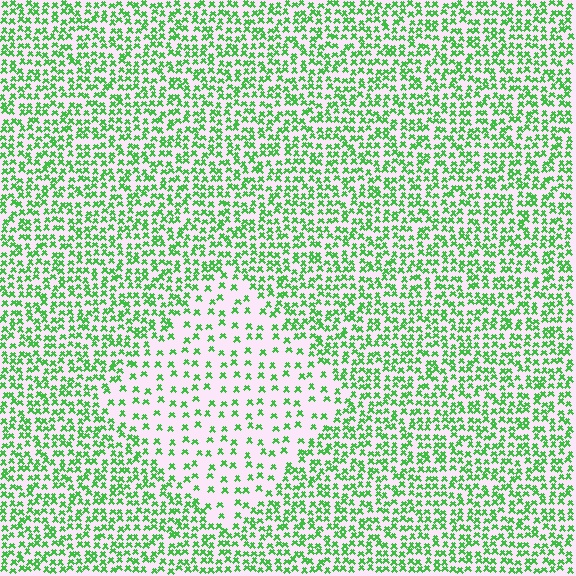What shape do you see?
I see a diamond.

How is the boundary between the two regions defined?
The boundary is defined by a change in element density (approximately 2.4x ratio). All elements are the same color, size, and shape.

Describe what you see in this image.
The image contains small green elements arranged at two different densities. A diamond-shaped region is visible where the elements are less densely packed than the surrounding area.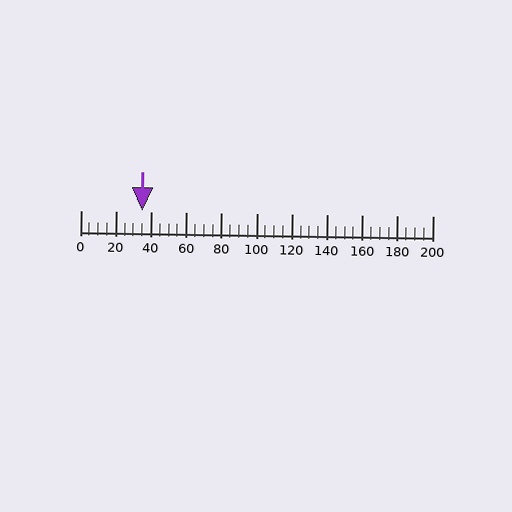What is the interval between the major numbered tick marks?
The major tick marks are spaced 20 units apart.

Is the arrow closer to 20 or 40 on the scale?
The arrow is closer to 40.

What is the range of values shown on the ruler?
The ruler shows values from 0 to 200.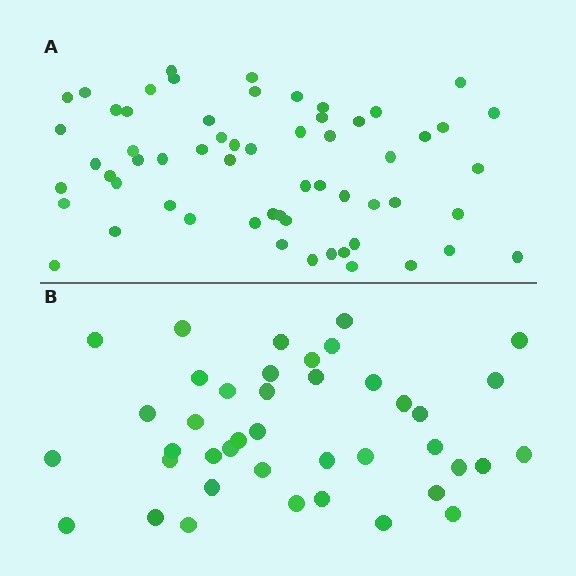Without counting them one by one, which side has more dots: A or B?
Region A (the top region) has more dots.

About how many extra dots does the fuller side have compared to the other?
Region A has approximately 20 more dots than region B.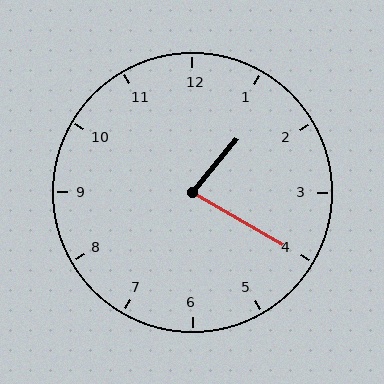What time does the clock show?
1:20.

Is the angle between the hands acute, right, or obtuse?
It is acute.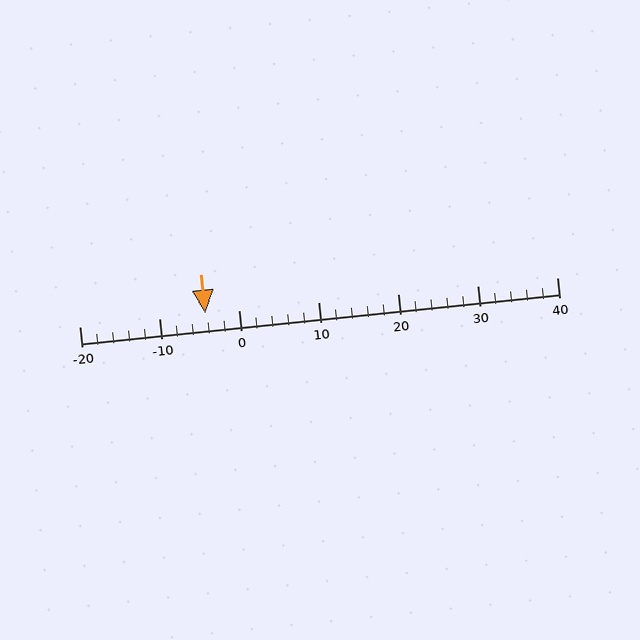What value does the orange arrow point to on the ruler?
The orange arrow points to approximately -4.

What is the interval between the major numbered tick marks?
The major tick marks are spaced 10 units apart.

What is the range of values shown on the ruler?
The ruler shows values from -20 to 40.